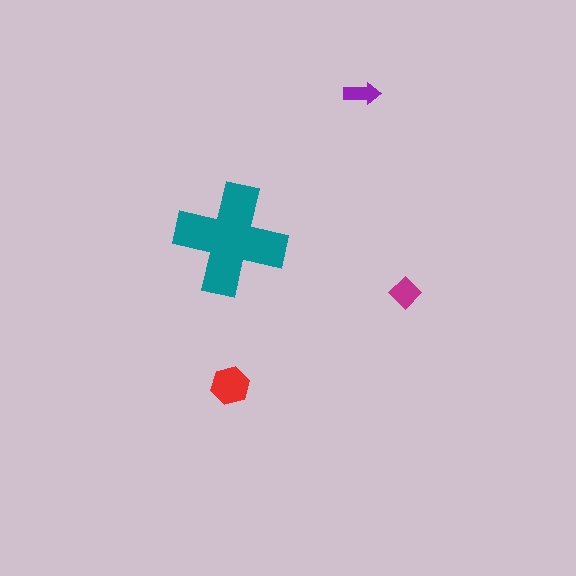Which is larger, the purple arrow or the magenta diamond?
The magenta diamond.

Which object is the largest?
The teal cross.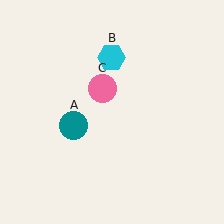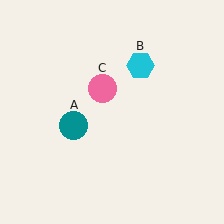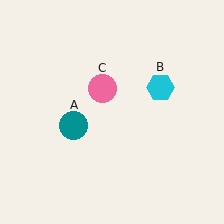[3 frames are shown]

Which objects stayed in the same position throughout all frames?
Teal circle (object A) and pink circle (object C) remained stationary.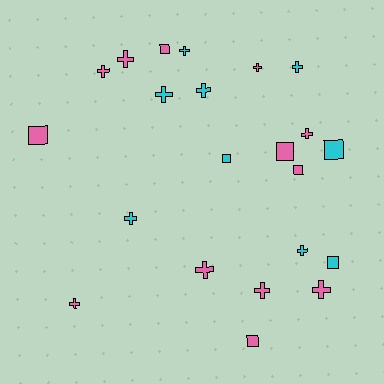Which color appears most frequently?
Pink, with 13 objects.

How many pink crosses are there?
There are 8 pink crosses.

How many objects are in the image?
There are 22 objects.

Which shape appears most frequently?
Cross, with 14 objects.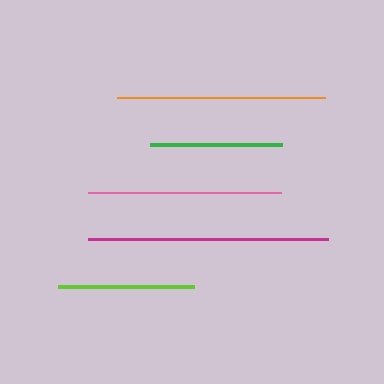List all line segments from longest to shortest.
From longest to shortest: magenta, orange, pink, lime, green.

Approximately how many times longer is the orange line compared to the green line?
The orange line is approximately 1.6 times the length of the green line.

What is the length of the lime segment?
The lime segment is approximately 136 pixels long.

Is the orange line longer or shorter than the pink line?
The orange line is longer than the pink line.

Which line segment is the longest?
The magenta line is the longest at approximately 241 pixels.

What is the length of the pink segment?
The pink segment is approximately 193 pixels long.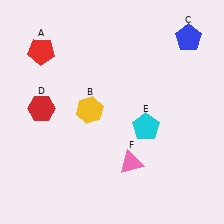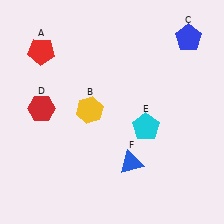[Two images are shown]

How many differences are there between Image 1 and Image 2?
There is 1 difference between the two images.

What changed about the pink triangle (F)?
In Image 1, F is pink. In Image 2, it changed to blue.